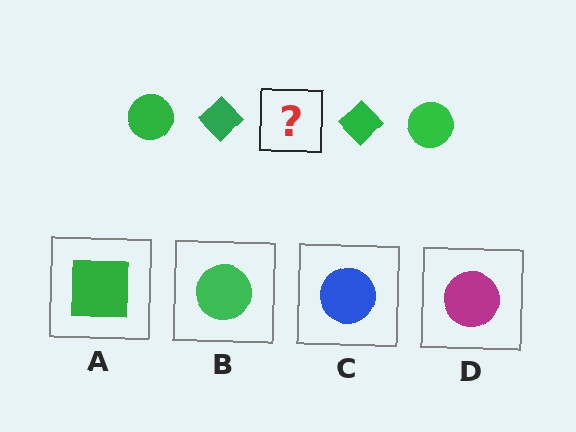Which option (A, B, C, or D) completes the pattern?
B.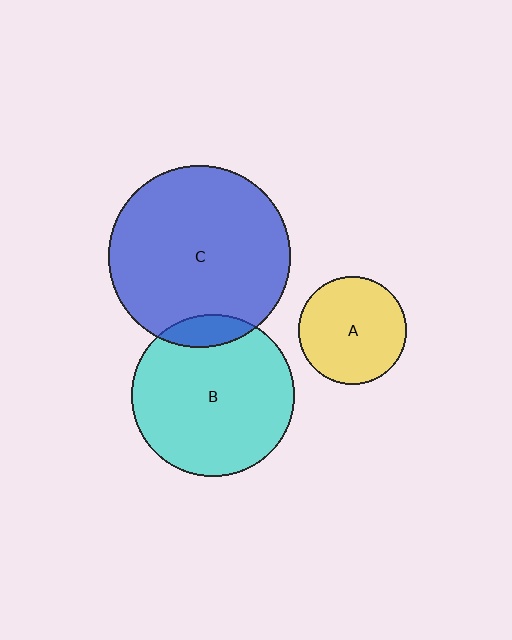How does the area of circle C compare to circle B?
Approximately 1.3 times.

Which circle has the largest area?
Circle C (blue).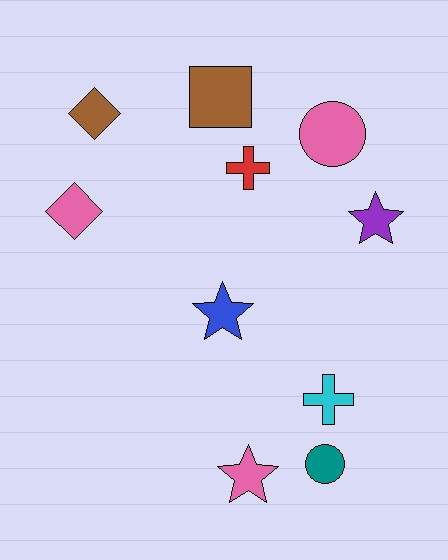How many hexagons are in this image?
There are no hexagons.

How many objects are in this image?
There are 10 objects.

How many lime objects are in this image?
There are no lime objects.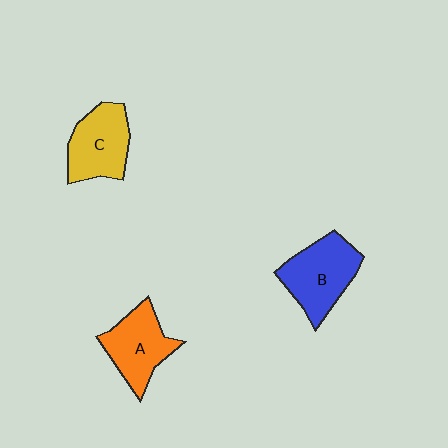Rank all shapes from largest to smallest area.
From largest to smallest: B (blue), C (yellow), A (orange).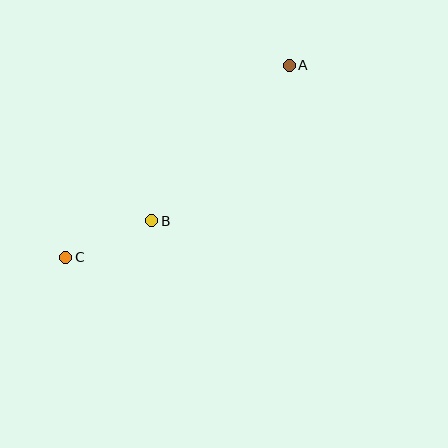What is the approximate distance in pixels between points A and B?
The distance between A and B is approximately 207 pixels.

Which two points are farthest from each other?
Points A and C are farthest from each other.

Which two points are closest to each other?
Points B and C are closest to each other.